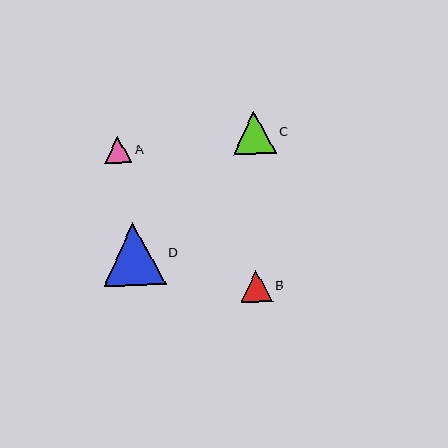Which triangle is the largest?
Triangle D is the largest with a size of approximately 62 pixels.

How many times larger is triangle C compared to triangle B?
Triangle C is approximately 1.3 times the size of triangle B.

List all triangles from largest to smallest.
From largest to smallest: D, C, B, A.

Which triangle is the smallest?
Triangle A is the smallest with a size of approximately 27 pixels.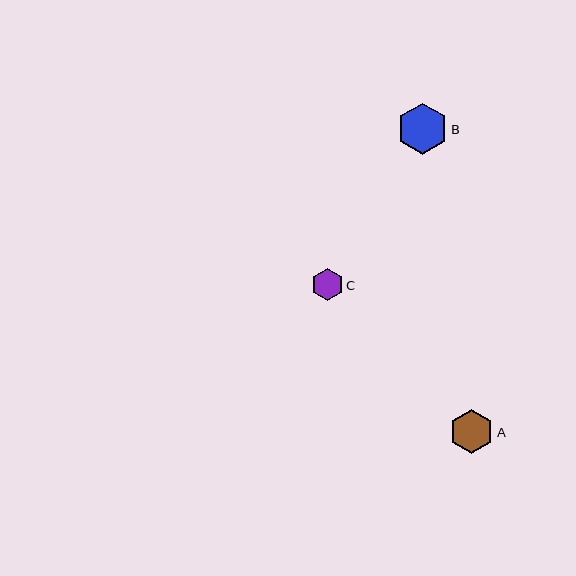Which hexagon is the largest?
Hexagon B is the largest with a size of approximately 51 pixels.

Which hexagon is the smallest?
Hexagon C is the smallest with a size of approximately 32 pixels.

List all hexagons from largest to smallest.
From largest to smallest: B, A, C.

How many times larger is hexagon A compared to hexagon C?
Hexagon A is approximately 1.4 times the size of hexagon C.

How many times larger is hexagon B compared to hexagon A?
Hexagon B is approximately 1.2 times the size of hexagon A.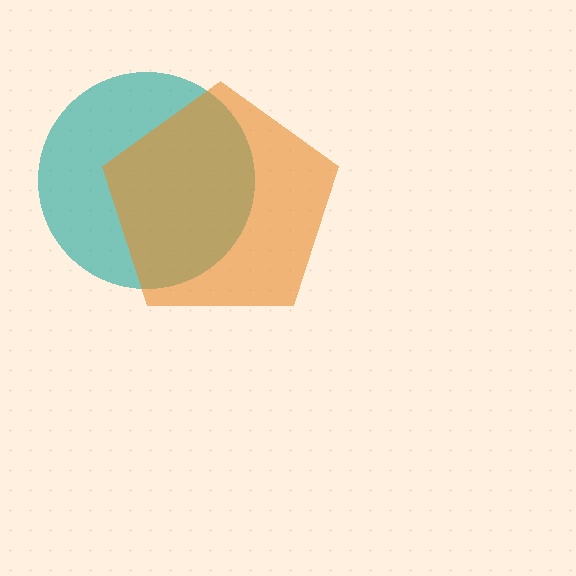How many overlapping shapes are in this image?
There are 2 overlapping shapes in the image.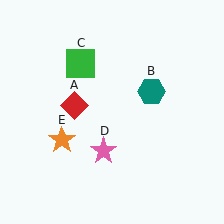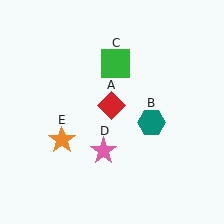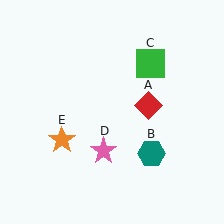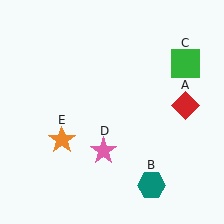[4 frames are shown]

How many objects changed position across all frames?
3 objects changed position: red diamond (object A), teal hexagon (object B), green square (object C).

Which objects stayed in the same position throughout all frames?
Pink star (object D) and orange star (object E) remained stationary.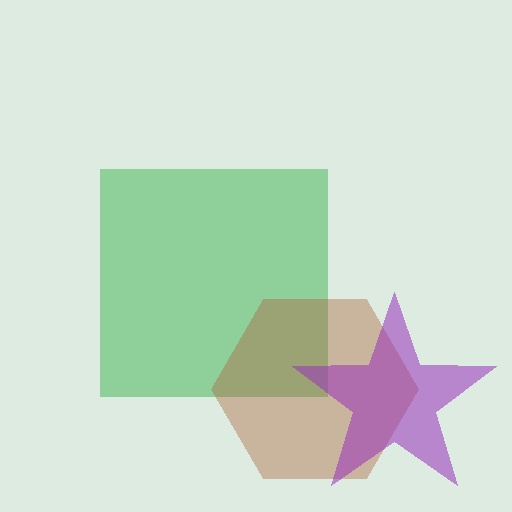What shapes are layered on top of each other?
The layered shapes are: a green square, a brown hexagon, a purple star.